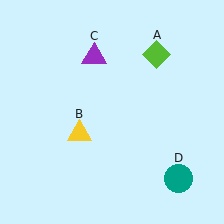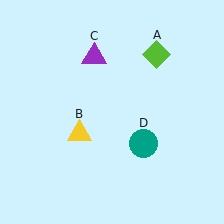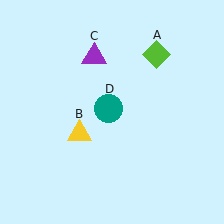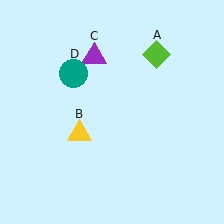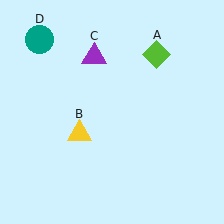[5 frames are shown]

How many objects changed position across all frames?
1 object changed position: teal circle (object D).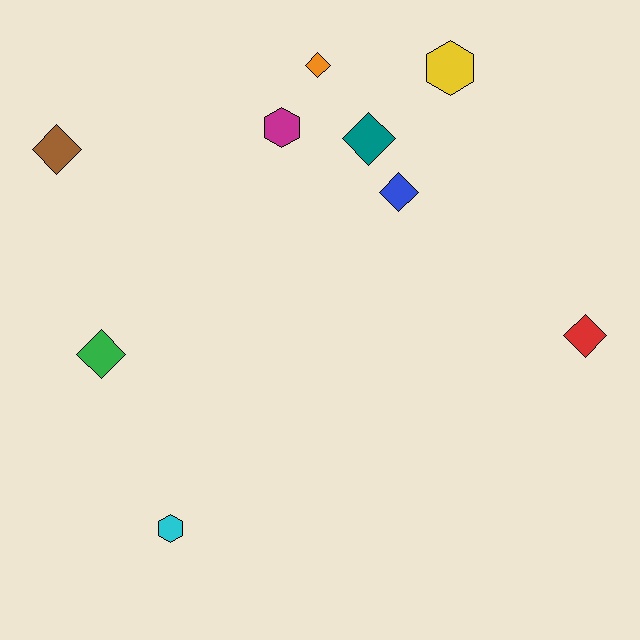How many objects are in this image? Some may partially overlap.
There are 9 objects.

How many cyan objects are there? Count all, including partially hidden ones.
There is 1 cyan object.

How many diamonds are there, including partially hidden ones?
There are 6 diamonds.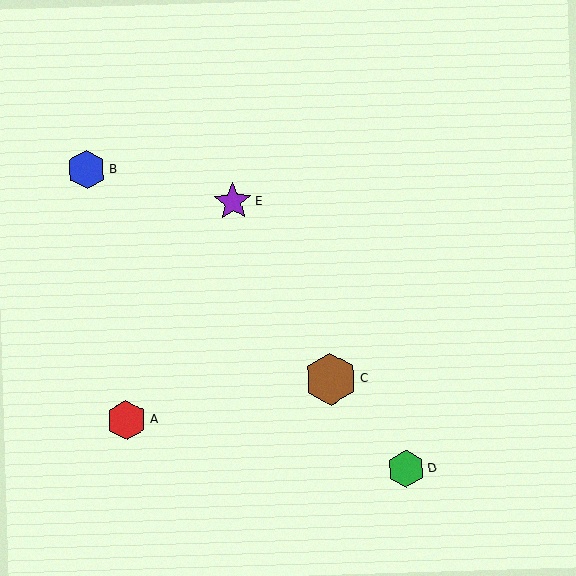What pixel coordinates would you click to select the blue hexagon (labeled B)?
Click at (87, 170) to select the blue hexagon B.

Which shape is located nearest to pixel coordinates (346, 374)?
The brown hexagon (labeled C) at (331, 379) is nearest to that location.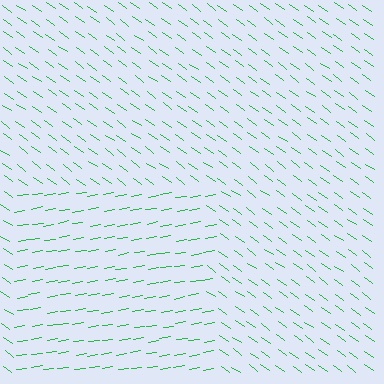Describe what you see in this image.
The image is filled with small green line segments. A rectangle region in the image has lines oriented differently from the surrounding lines, creating a visible texture boundary.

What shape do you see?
I see a rectangle.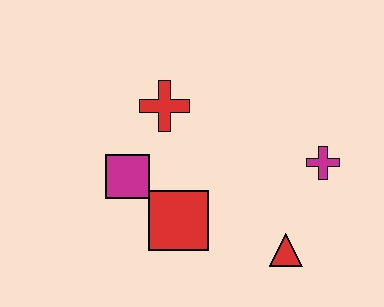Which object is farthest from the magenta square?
The magenta cross is farthest from the magenta square.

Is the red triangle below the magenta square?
Yes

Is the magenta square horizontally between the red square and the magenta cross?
No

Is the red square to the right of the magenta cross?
No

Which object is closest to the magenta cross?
The red triangle is closest to the magenta cross.